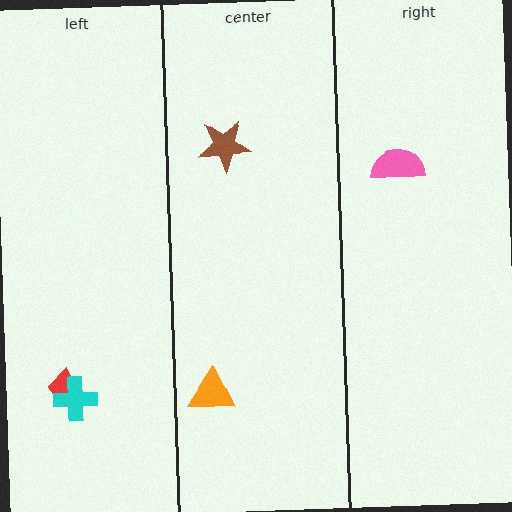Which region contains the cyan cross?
The left region.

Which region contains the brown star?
The center region.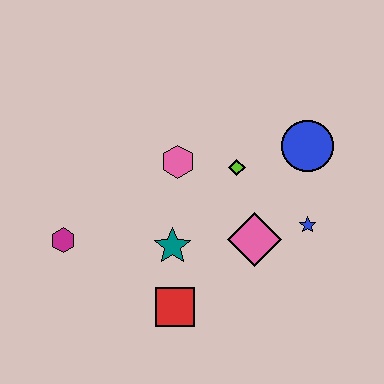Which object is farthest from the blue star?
The magenta hexagon is farthest from the blue star.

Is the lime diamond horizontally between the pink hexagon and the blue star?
Yes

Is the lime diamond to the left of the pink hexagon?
No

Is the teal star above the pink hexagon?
No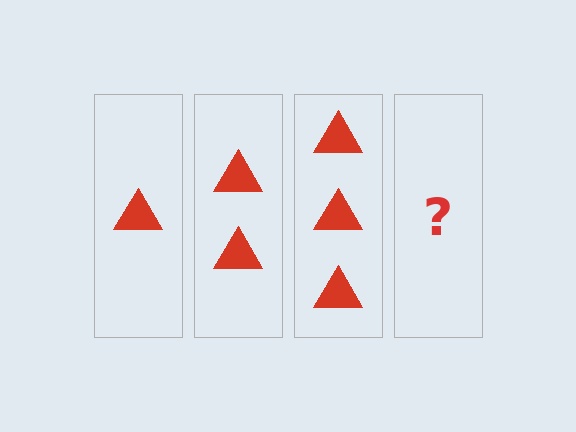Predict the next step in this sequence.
The next step is 4 triangles.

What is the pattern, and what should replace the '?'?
The pattern is that each step adds one more triangle. The '?' should be 4 triangles.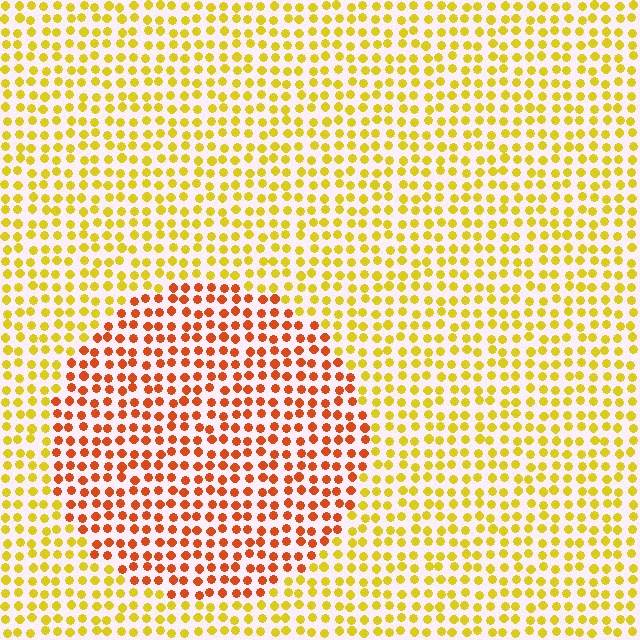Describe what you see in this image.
The image is filled with small yellow elements in a uniform arrangement. A circle-shaped region is visible where the elements are tinted to a slightly different hue, forming a subtle color boundary.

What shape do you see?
I see a circle.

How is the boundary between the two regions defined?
The boundary is defined purely by a slight shift in hue (about 41 degrees). Spacing, size, and orientation are identical on both sides.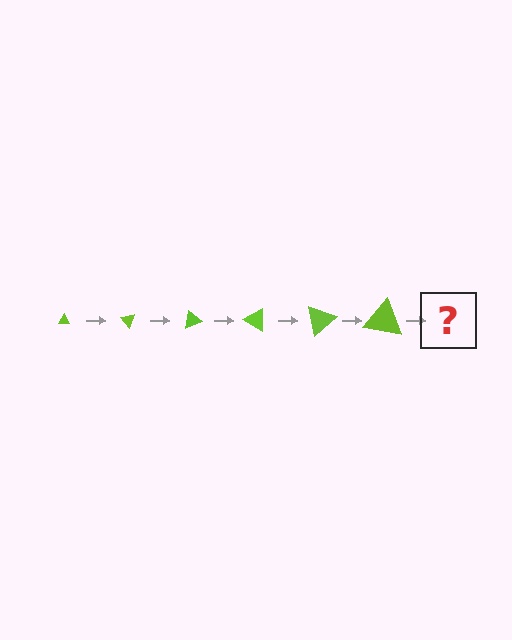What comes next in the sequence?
The next element should be a triangle, larger than the previous one and rotated 300 degrees from the start.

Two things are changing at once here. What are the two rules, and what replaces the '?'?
The two rules are that the triangle grows larger each step and it rotates 50 degrees each step. The '?' should be a triangle, larger than the previous one and rotated 300 degrees from the start.